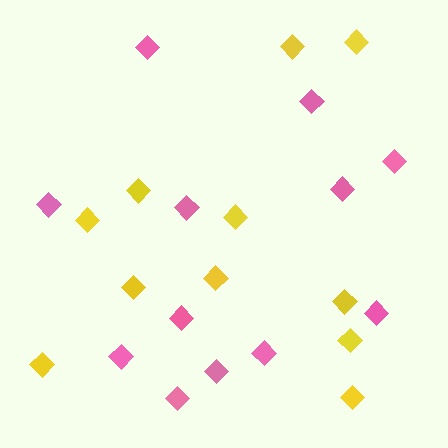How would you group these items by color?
There are 2 groups: one group of pink diamonds (12) and one group of yellow diamonds (11).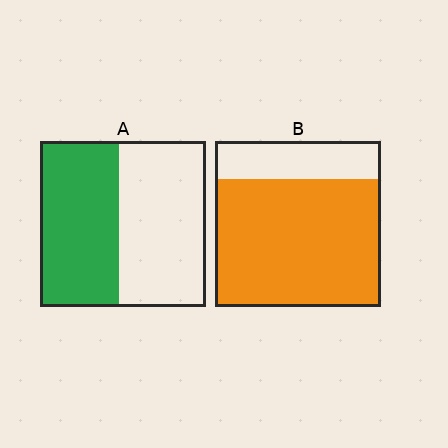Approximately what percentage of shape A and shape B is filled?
A is approximately 50% and B is approximately 75%.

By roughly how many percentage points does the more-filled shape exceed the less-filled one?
By roughly 30 percentage points (B over A).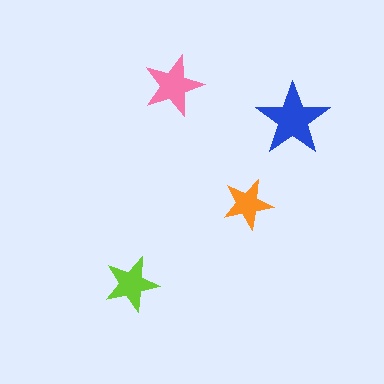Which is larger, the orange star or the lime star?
The lime one.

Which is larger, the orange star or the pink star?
The pink one.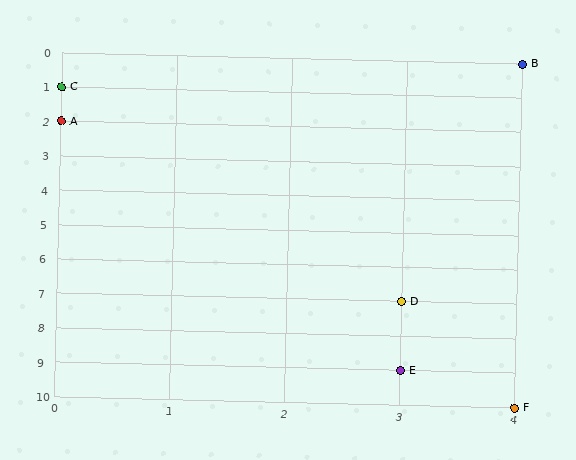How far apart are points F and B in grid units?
Points F and B are 10 rows apart.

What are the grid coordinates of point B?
Point B is at grid coordinates (4, 0).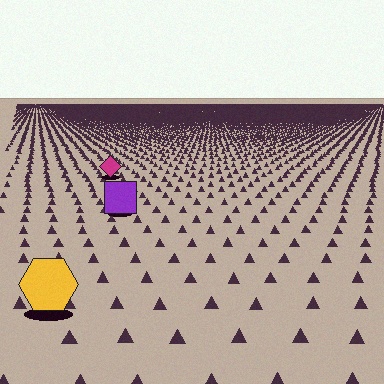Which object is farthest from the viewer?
The magenta diamond is farthest from the viewer. It appears smaller and the ground texture around it is denser.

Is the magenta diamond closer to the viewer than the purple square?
No. The purple square is closer — you can tell from the texture gradient: the ground texture is coarser near it.